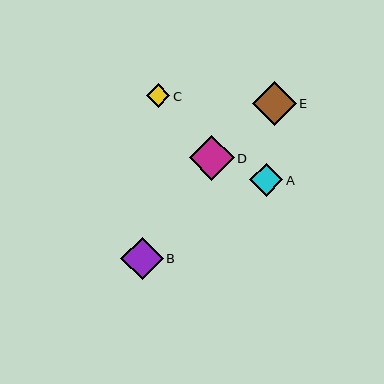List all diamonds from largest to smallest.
From largest to smallest: D, E, B, A, C.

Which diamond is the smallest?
Diamond C is the smallest with a size of approximately 23 pixels.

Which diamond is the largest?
Diamond D is the largest with a size of approximately 45 pixels.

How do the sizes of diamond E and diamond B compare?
Diamond E and diamond B are approximately the same size.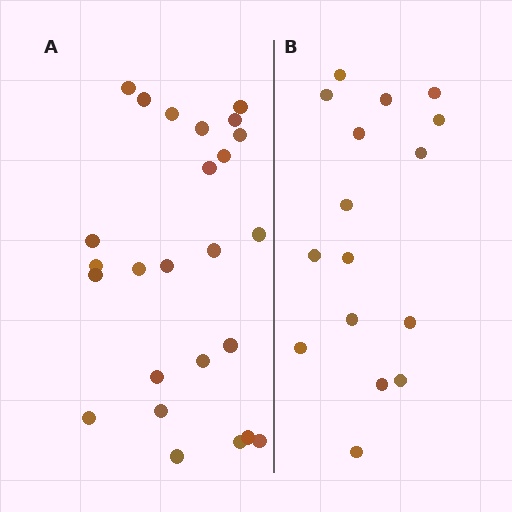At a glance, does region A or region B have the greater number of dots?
Region A (the left region) has more dots.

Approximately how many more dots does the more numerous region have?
Region A has roughly 8 or so more dots than region B.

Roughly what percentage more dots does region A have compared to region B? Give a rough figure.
About 55% more.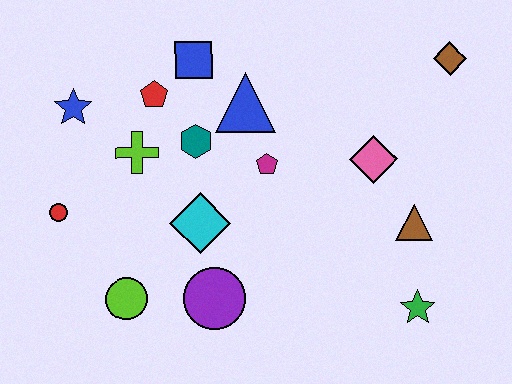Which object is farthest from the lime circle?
The brown diamond is farthest from the lime circle.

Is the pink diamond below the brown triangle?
No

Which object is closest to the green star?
The brown triangle is closest to the green star.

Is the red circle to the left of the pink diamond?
Yes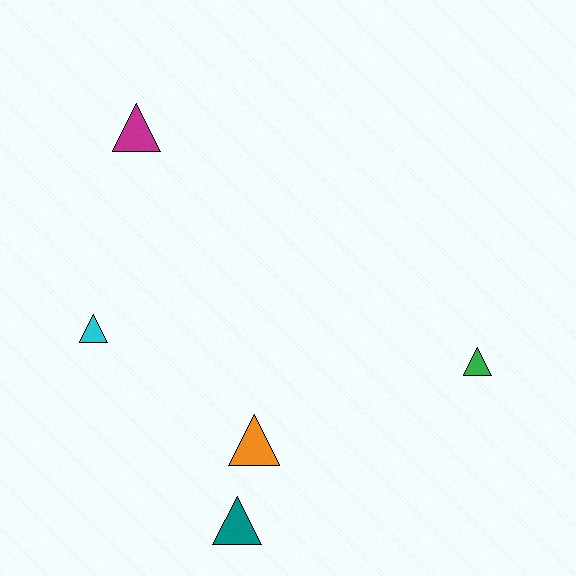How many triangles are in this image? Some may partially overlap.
There are 5 triangles.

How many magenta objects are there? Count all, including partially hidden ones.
There is 1 magenta object.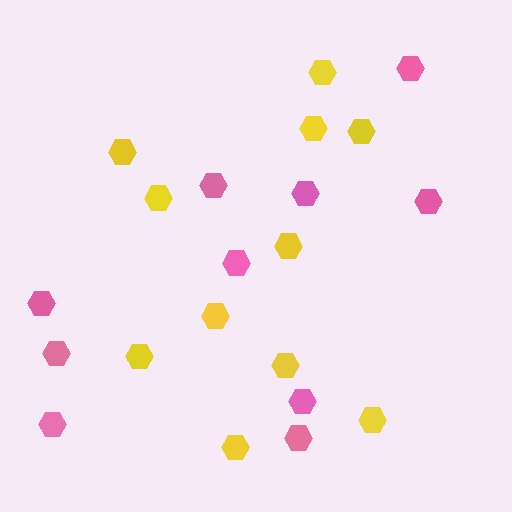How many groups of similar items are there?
There are 2 groups: one group of yellow hexagons (11) and one group of pink hexagons (10).